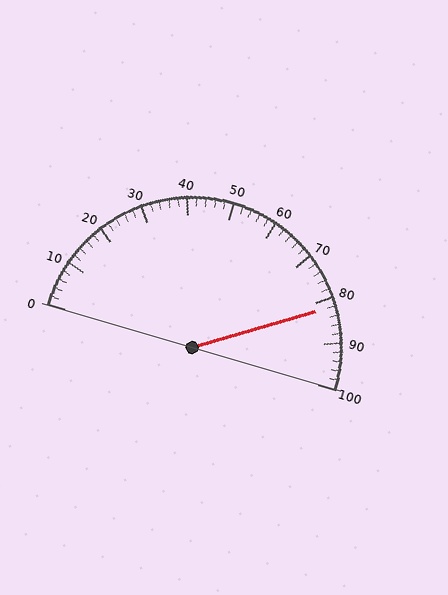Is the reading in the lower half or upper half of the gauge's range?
The reading is in the upper half of the range (0 to 100).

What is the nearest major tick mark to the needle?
The nearest major tick mark is 80.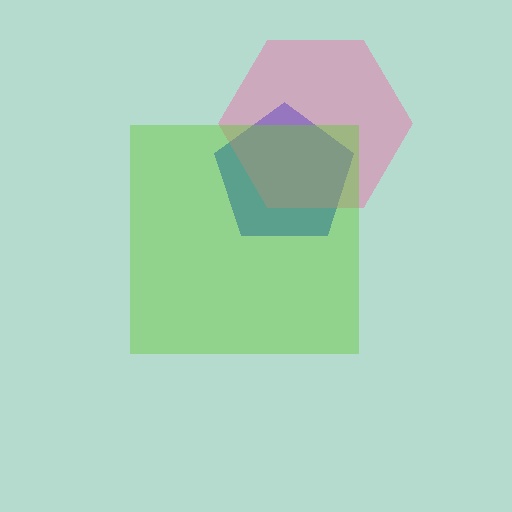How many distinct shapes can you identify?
There are 3 distinct shapes: a blue pentagon, a pink hexagon, a lime square.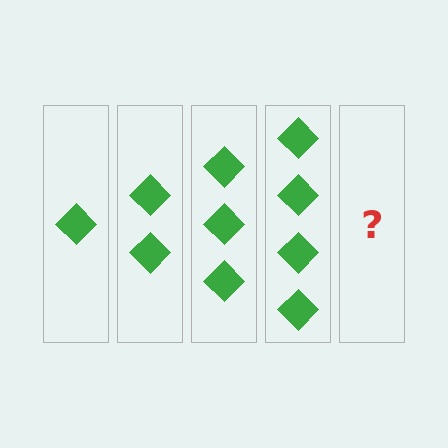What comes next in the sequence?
The next element should be 5 diamonds.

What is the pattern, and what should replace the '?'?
The pattern is that each step adds one more diamond. The '?' should be 5 diamonds.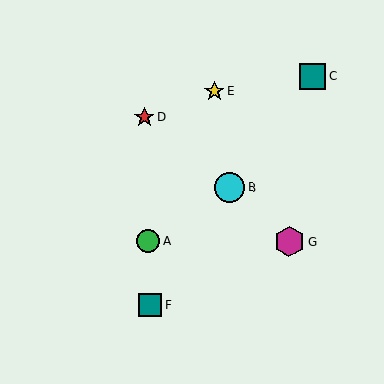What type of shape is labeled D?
Shape D is a red star.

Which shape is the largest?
The magenta hexagon (labeled G) is the largest.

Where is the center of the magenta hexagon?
The center of the magenta hexagon is at (289, 241).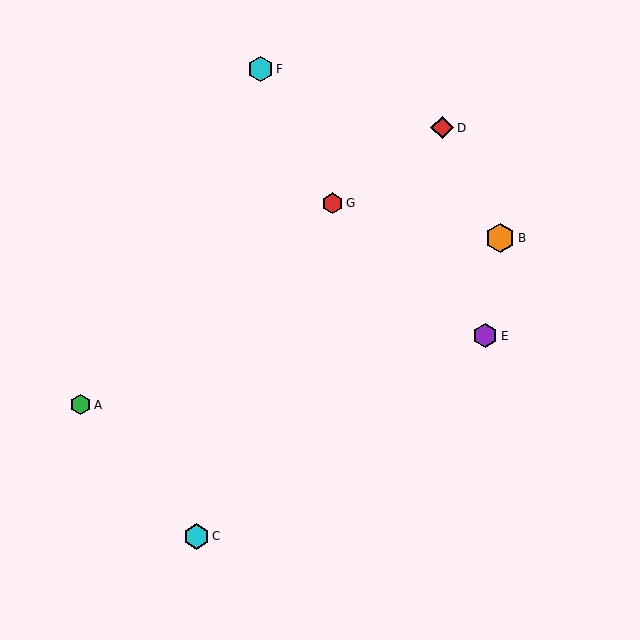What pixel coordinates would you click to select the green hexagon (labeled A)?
Click at (81, 405) to select the green hexagon A.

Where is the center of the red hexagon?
The center of the red hexagon is at (332, 203).